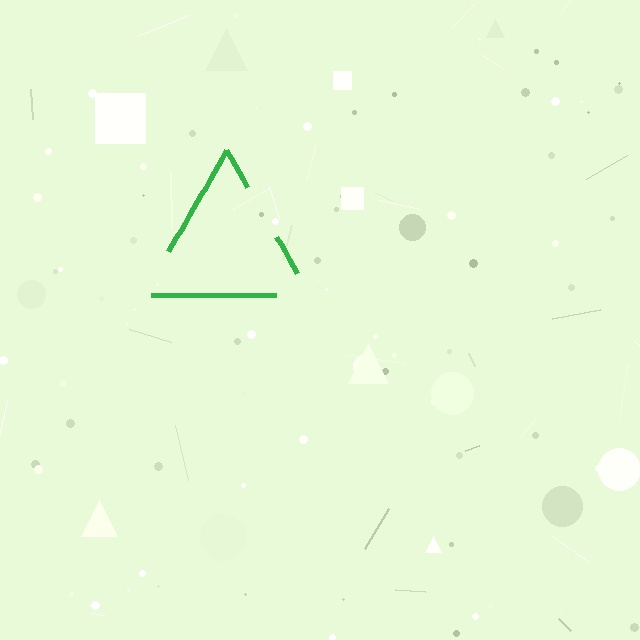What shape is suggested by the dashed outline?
The dashed outline suggests a triangle.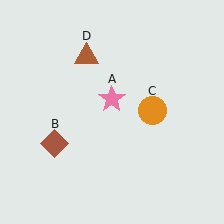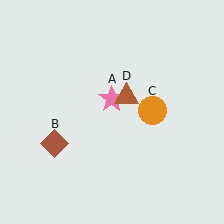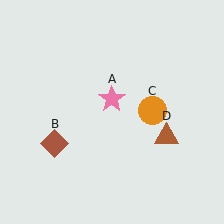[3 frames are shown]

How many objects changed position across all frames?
1 object changed position: brown triangle (object D).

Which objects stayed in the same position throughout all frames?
Pink star (object A) and brown diamond (object B) and orange circle (object C) remained stationary.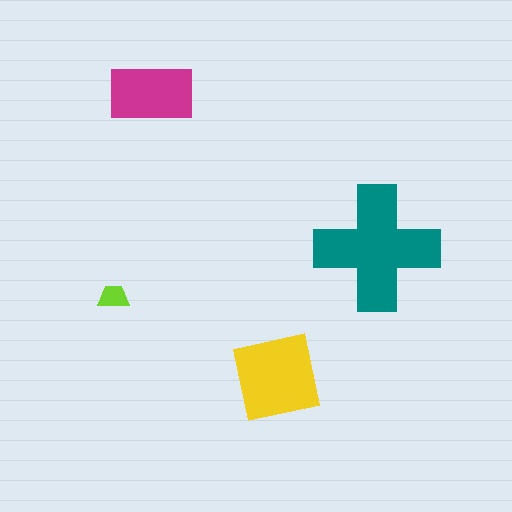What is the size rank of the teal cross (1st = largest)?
1st.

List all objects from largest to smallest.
The teal cross, the yellow square, the magenta rectangle, the lime trapezoid.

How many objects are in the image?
There are 4 objects in the image.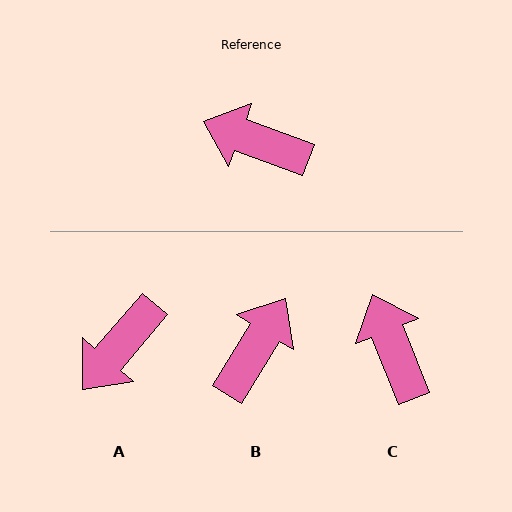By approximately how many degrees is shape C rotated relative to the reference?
Approximately 48 degrees clockwise.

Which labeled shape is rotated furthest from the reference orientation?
B, about 101 degrees away.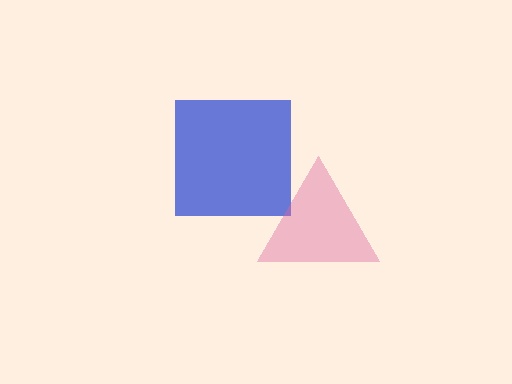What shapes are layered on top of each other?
The layered shapes are: a blue square, a pink triangle.